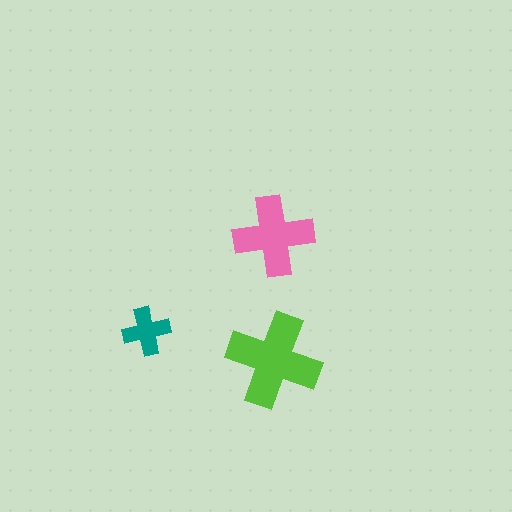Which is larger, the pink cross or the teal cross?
The pink one.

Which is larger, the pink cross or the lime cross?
The lime one.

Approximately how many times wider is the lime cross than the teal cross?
About 2 times wider.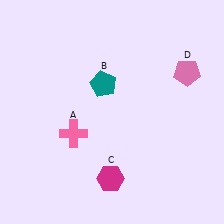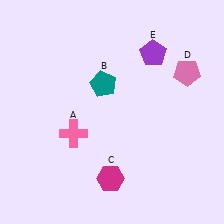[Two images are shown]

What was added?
A purple pentagon (E) was added in Image 2.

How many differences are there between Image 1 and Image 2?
There is 1 difference between the two images.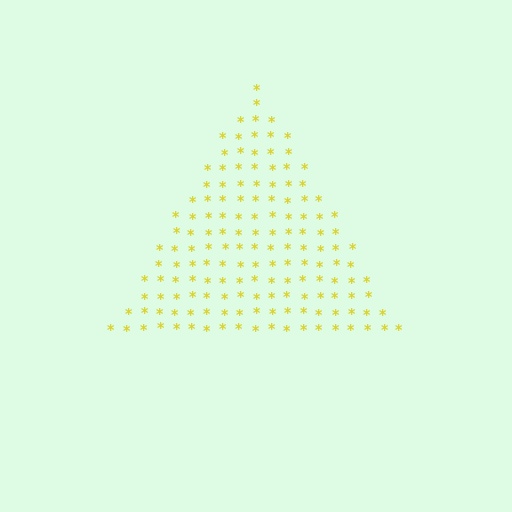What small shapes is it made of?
It is made of small asterisks.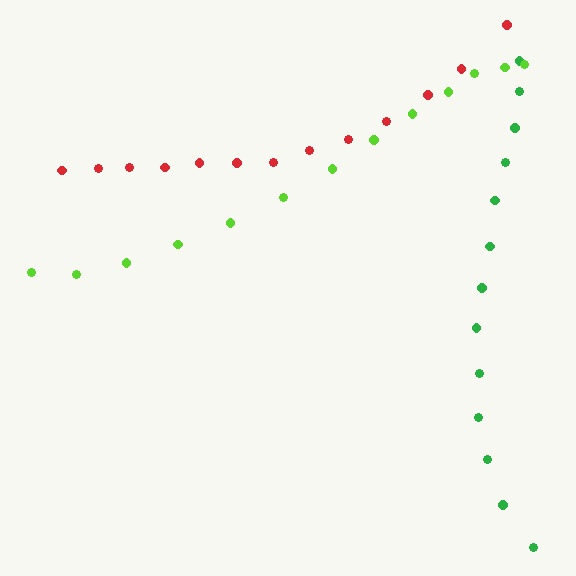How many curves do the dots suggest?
There are 3 distinct paths.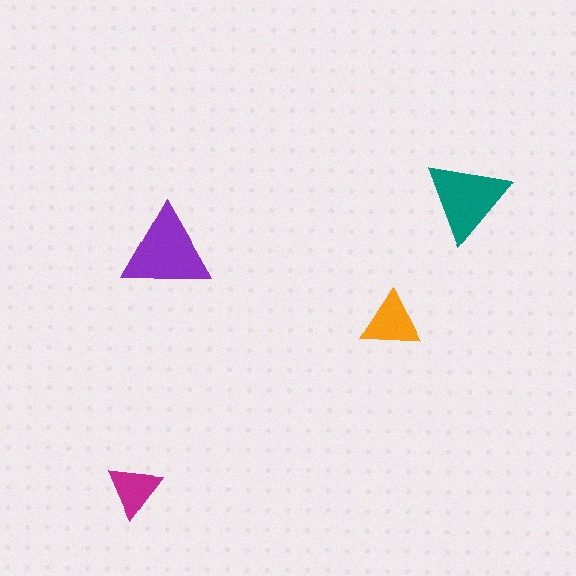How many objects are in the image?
There are 4 objects in the image.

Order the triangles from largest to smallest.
the purple one, the teal one, the orange one, the magenta one.